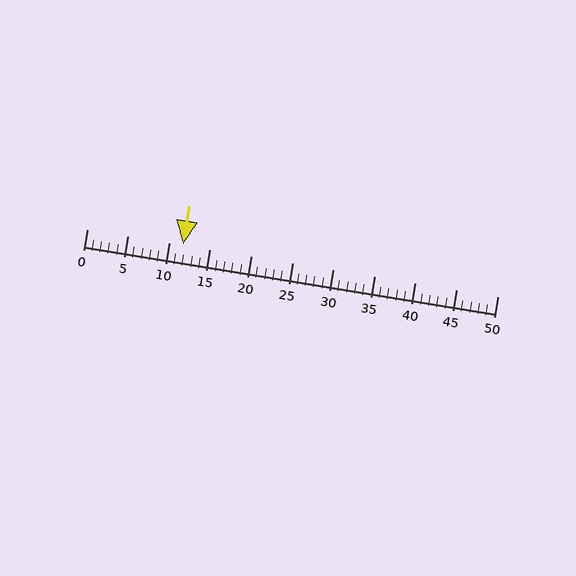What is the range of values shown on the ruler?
The ruler shows values from 0 to 50.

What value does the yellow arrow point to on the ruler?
The yellow arrow points to approximately 12.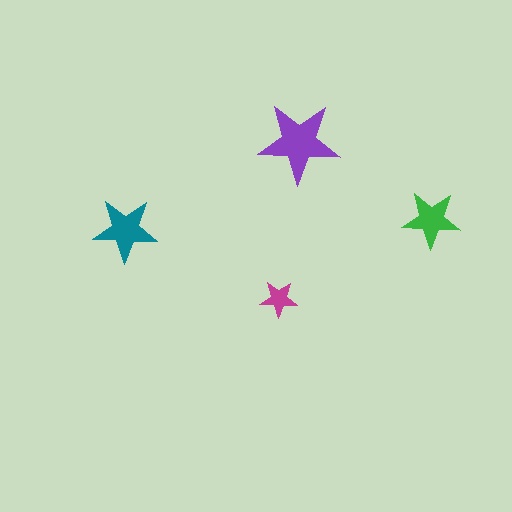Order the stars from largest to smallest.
the purple one, the teal one, the green one, the magenta one.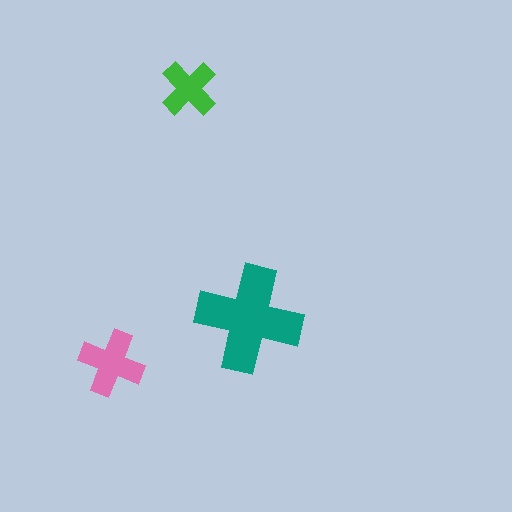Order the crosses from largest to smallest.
the teal one, the pink one, the green one.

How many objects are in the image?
There are 3 objects in the image.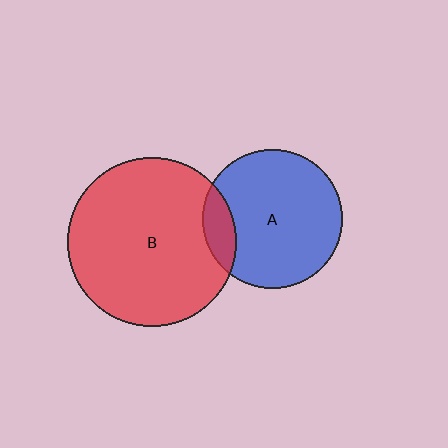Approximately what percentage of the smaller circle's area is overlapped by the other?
Approximately 15%.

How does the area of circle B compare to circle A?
Approximately 1.5 times.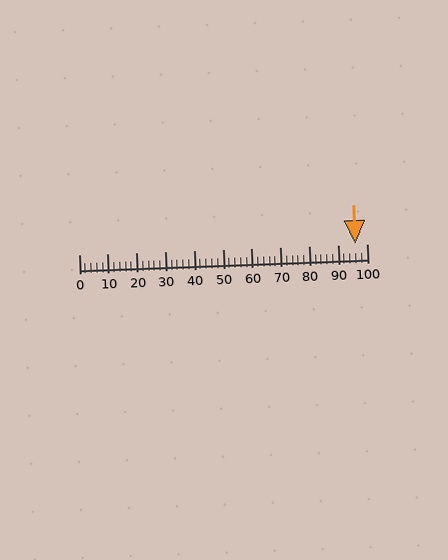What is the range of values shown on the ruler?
The ruler shows values from 0 to 100.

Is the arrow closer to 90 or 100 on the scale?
The arrow is closer to 100.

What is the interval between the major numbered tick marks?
The major tick marks are spaced 10 units apart.